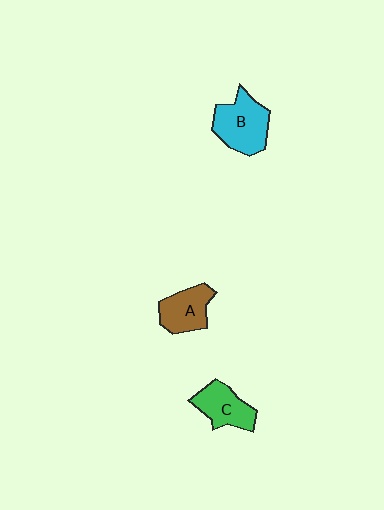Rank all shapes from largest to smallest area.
From largest to smallest: B (cyan), C (green), A (brown).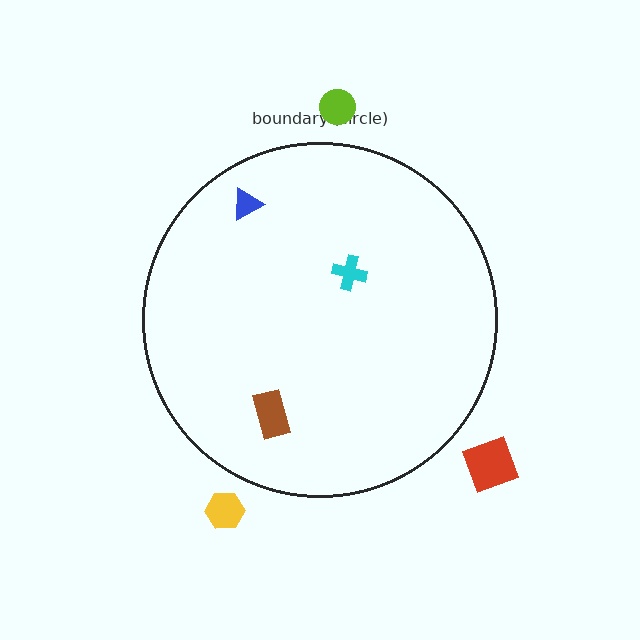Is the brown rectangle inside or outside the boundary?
Inside.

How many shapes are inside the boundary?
3 inside, 3 outside.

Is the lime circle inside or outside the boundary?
Outside.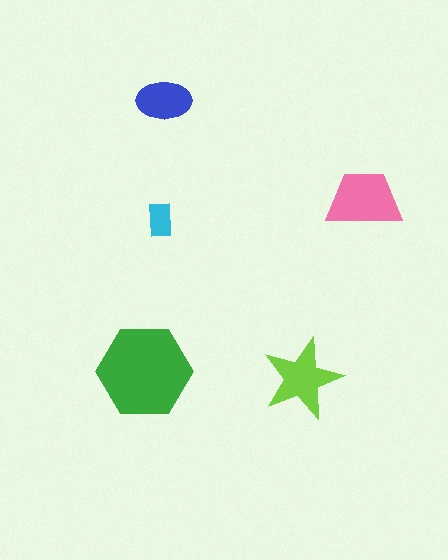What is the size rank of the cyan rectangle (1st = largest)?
5th.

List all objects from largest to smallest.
The green hexagon, the pink trapezoid, the lime star, the blue ellipse, the cyan rectangle.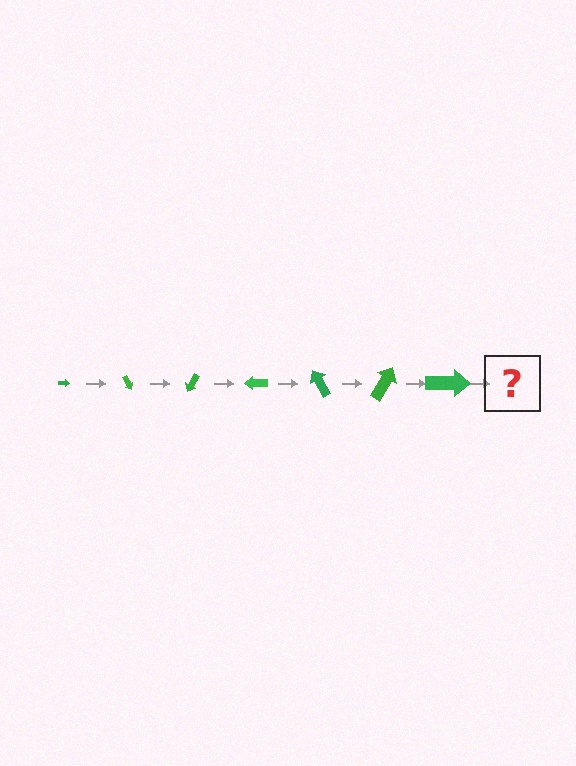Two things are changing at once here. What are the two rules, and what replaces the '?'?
The two rules are that the arrow grows larger each step and it rotates 60 degrees each step. The '?' should be an arrow, larger than the previous one and rotated 420 degrees from the start.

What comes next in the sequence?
The next element should be an arrow, larger than the previous one and rotated 420 degrees from the start.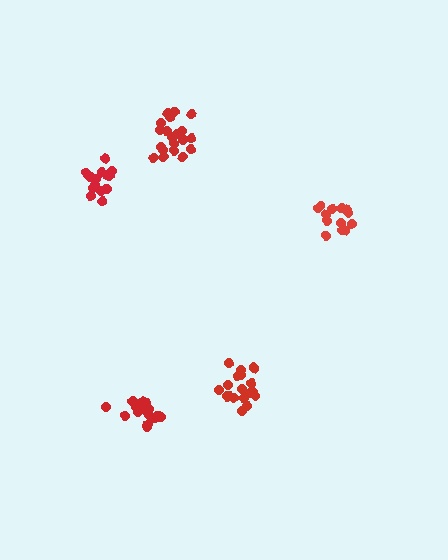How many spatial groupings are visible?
There are 5 spatial groupings.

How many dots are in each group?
Group 1: 20 dots, Group 2: 20 dots, Group 3: 14 dots, Group 4: 20 dots, Group 5: 14 dots (88 total).